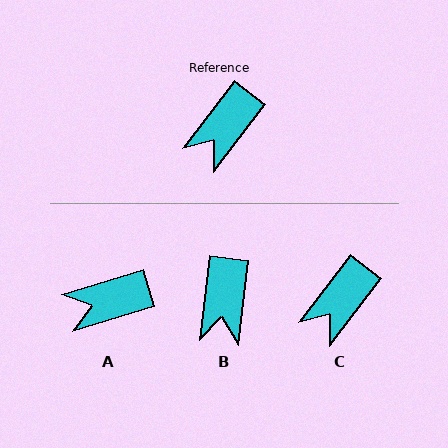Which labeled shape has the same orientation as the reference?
C.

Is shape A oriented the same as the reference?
No, it is off by about 36 degrees.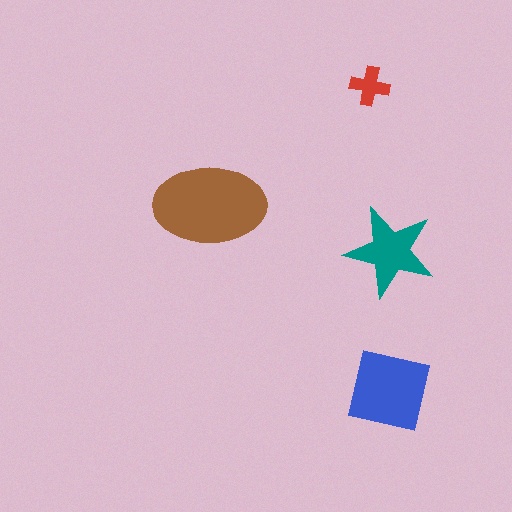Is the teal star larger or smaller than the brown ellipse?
Smaller.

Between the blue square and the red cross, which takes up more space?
The blue square.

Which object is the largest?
The brown ellipse.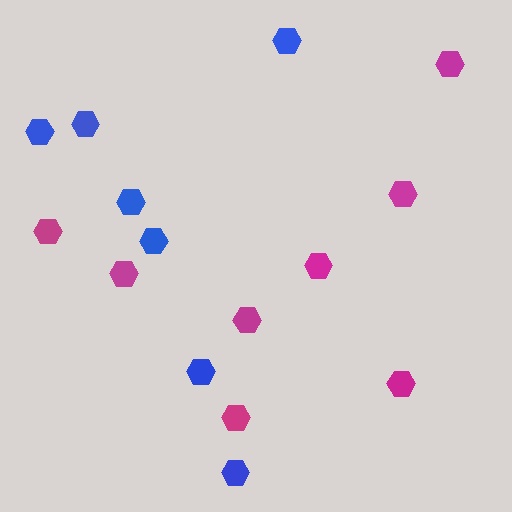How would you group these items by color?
There are 2 groups: one group of magenta hexagons (8) and one group of blue hexagons (7).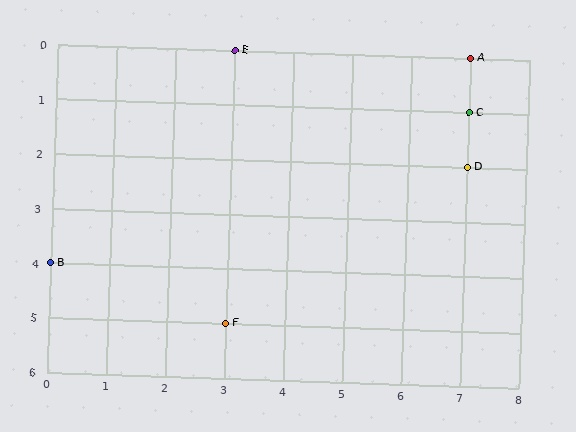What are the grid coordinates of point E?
Point E is at grid coordinates (3, 0).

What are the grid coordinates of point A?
Point A is at grid coordinates (7, 0).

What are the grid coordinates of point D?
Point D is at grid coordinates (7, 2).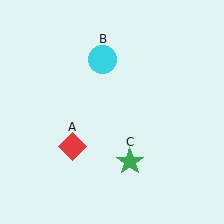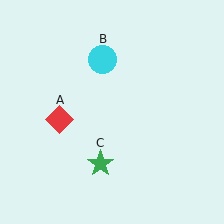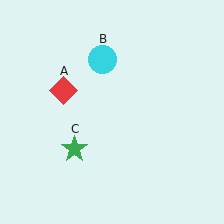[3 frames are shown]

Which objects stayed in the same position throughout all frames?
Cyan circle (object B) remained stationary.